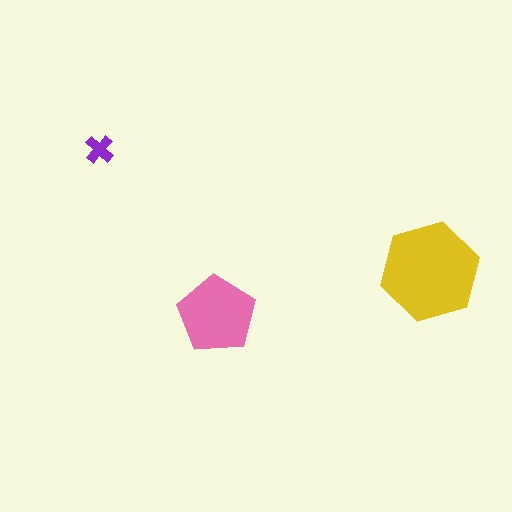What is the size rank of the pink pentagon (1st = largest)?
2nd.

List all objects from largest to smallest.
The yellow hexagon, the pink pentagon, the purple cross.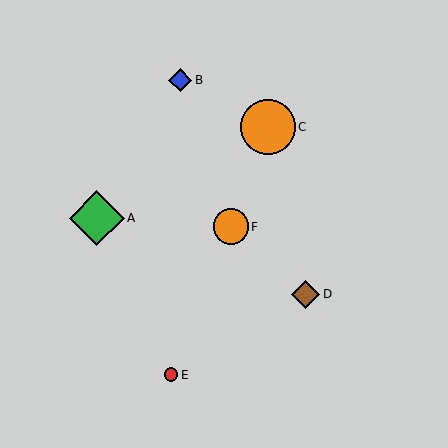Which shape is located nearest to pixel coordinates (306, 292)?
The brown diamond (labeled D) at (306, 294) is nearest to that location.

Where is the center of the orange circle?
The center of the orange circle is at (231, 227).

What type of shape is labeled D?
Shape D is a brown diamond.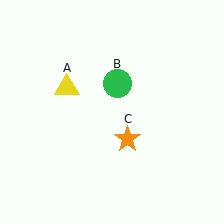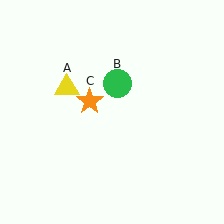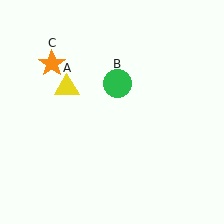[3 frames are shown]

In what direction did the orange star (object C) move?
The orange star (object C) moved up and to the left.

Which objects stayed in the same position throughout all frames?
Yellow triangle (object A) and green circle (object B) remained stationary.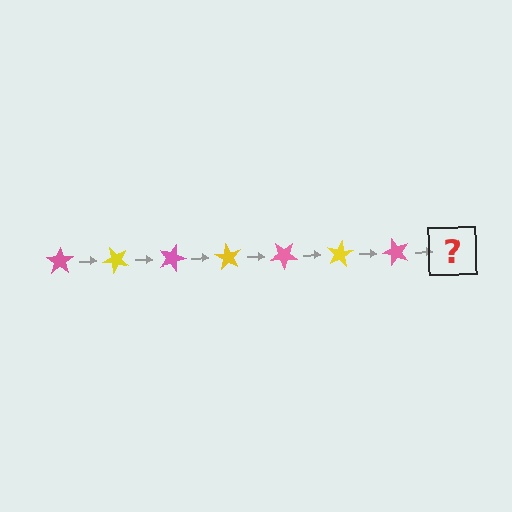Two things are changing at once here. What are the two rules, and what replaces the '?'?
The two rules are that it rotates 45 degrees each step and the color cycles through pink and yellow. The '?' should be a yellow star, rotated 315 degrees from the start.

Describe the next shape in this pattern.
It should be a yellow star, rotated 315 degrees from the start.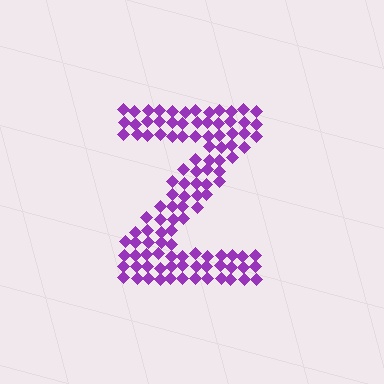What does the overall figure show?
The overall figure shows the letter Z.